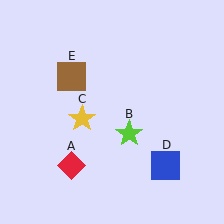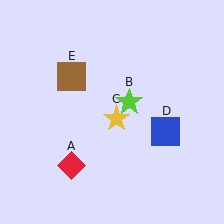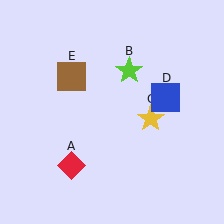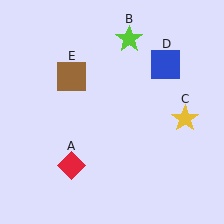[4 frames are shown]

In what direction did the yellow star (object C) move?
The yellow star (object C) moved right.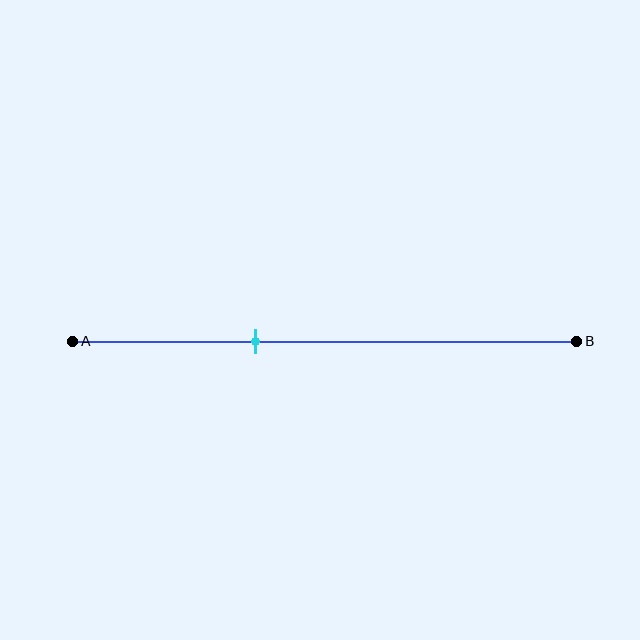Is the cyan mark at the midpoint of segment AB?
No, the mark is at about 35% from A, not at the 50% midpoint.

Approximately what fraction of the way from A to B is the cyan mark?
The cyan mark is approximately 35% of the way from A to B.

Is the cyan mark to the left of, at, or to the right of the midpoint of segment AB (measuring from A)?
The cyan mark is to the left of the midpoint of segment AB.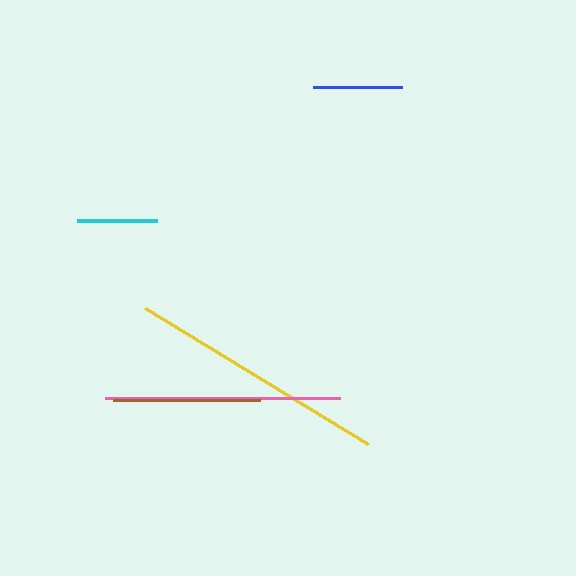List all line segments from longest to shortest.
From longest to shortest: yellow, pink, brown, blue, cyan.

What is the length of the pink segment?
The pink segment is approximately 235 pixels long.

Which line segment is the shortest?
The cyan line is the shortest at approximately 80 pixels.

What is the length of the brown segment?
The brown segment is approximately 148 pixels long.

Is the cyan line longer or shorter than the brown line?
The brown line is longer than the cyan line.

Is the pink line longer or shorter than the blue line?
The pink line is longer than the blue line.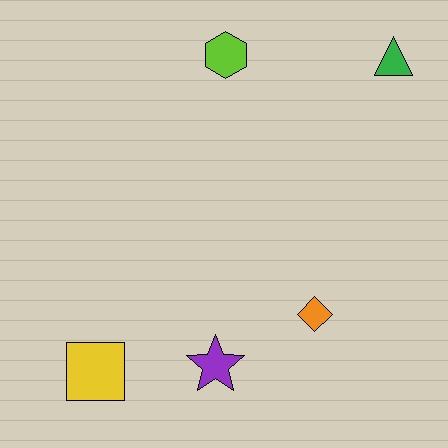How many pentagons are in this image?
There are no pentagons.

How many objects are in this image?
There are 5 objects.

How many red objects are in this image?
There are no red objects.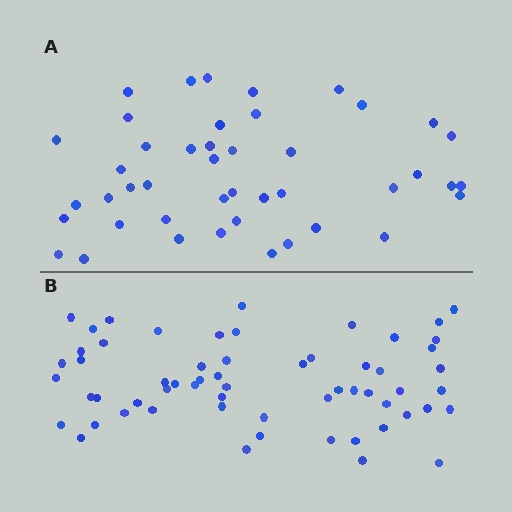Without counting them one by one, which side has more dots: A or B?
Region B (the bottom region) has more dots.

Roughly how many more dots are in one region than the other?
Region B has approximately 15 more dots than region A.